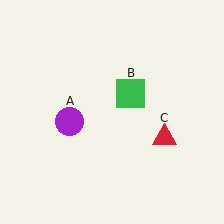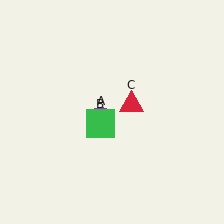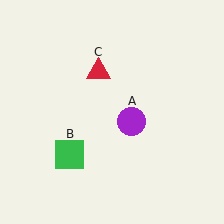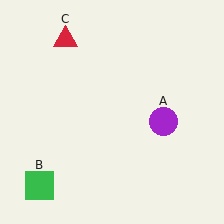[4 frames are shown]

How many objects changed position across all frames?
3 objects changed position: purple circle (object A), green square (object B), red triangle (object C).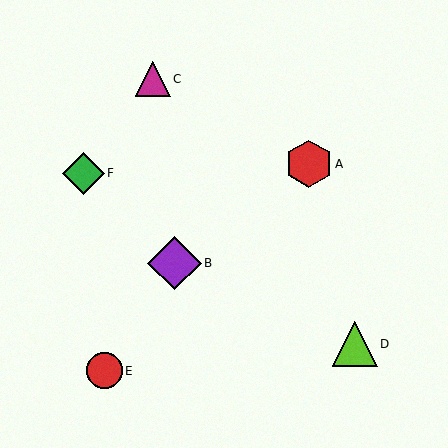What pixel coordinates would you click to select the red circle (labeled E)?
Click at (104, 371) to select the red circle E.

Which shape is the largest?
The purple diamond (labeled B) is the largest.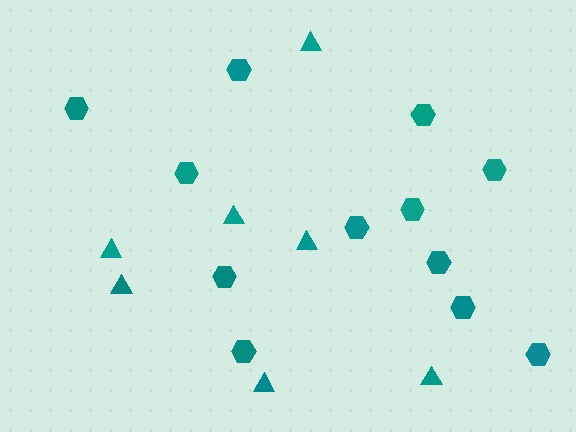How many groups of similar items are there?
There are 2 groups: one group of hexagons (12) and one group of triangles (7).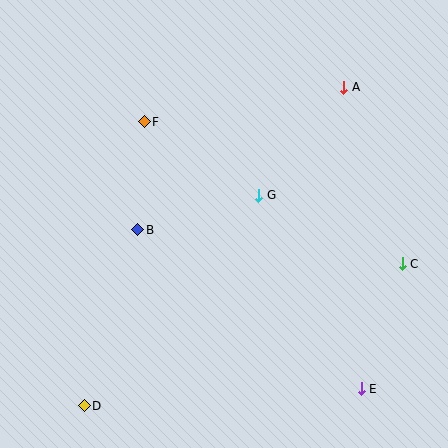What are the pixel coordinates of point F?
Point F is at (144, 122).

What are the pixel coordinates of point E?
Point E is at (361, 389).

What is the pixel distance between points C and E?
The distance between C and E is 131 pixels.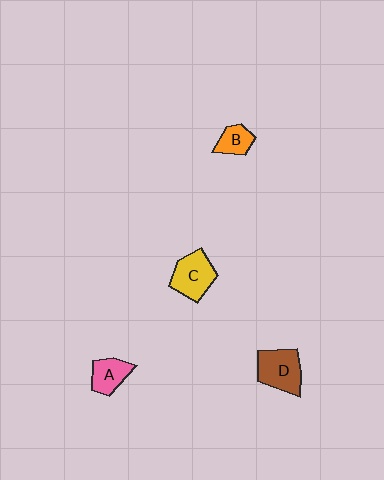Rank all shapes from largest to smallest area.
From largest to smallest: D (brown), C (yellow), A (pink), B (orange).